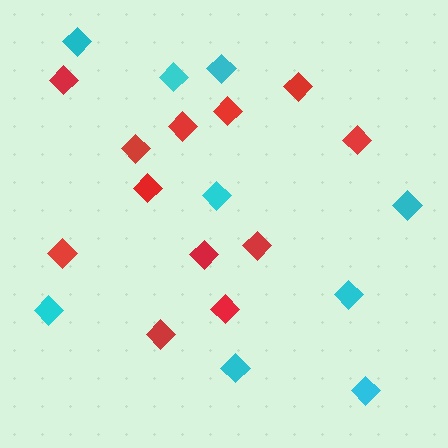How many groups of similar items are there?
There are 2 groups: one group of red diamonds (12) and one group of cyan diamonds (9).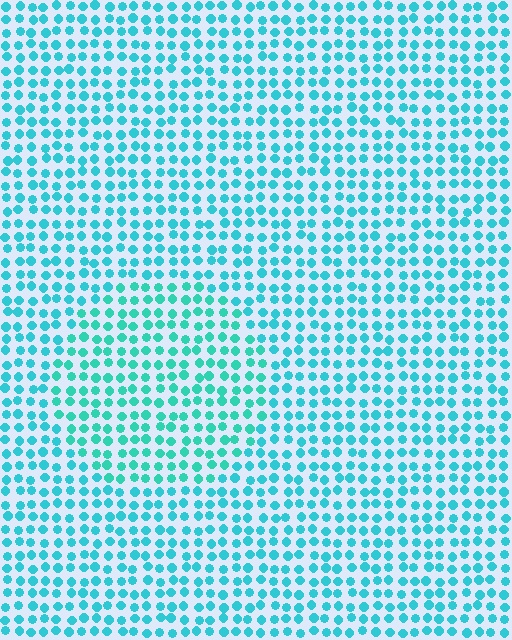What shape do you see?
I see a circle.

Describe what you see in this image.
The image is filled with small cyan elements in a uniform arrangement. A circle-shaped region is visible where the elements are tinted to a slightly different hue, forming a subtle color boundary.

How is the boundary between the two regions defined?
The boundary is defined purely by a slight shift in hue (about 16 degrees). Spacing, size, and orientation are identical on both sides.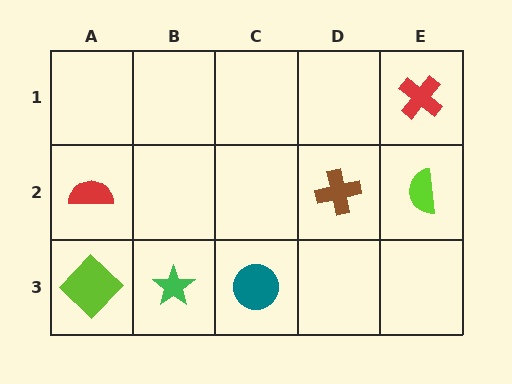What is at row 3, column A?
A lime diamond.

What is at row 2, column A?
A red semicircle.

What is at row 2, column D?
A brown cross.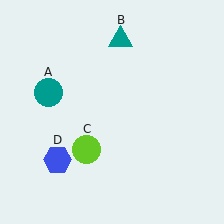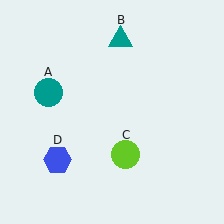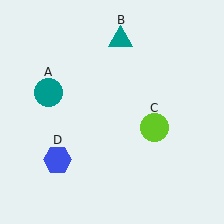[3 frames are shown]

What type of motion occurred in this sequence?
The lime circle (object C) rotated counterclockwise around the center of the scene.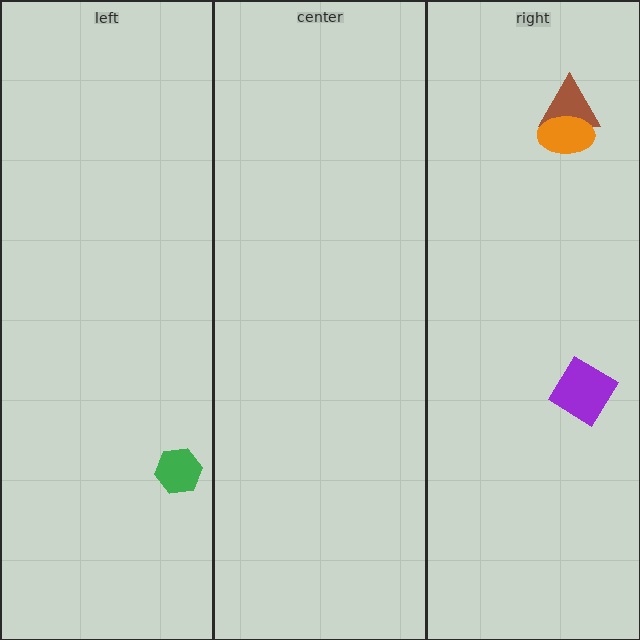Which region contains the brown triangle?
The right region.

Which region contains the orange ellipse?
The right region.